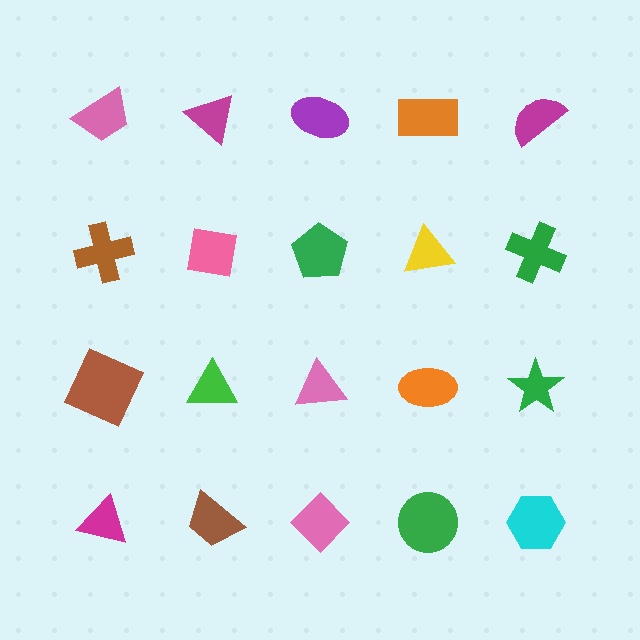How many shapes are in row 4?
5 shapes.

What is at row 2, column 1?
A brown cross.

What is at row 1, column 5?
A magenta semicircle.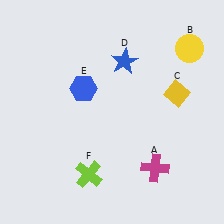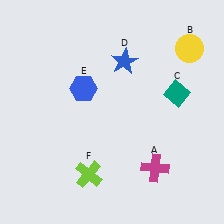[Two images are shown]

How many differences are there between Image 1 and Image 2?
There is 1 difference between the two images.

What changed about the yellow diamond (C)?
In Image 1, C is yellow. In Image 2, it changed to teal.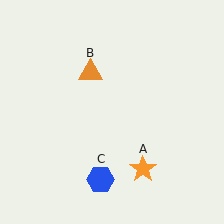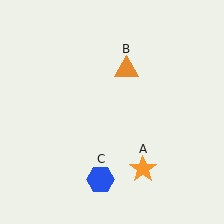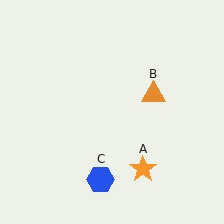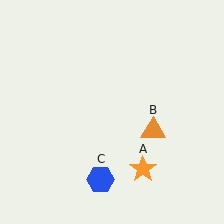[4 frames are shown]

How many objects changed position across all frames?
1 object changed position: orange triangle (object B).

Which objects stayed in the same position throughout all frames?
Orange star (object A) and blue hexagon (object C) remained stationary.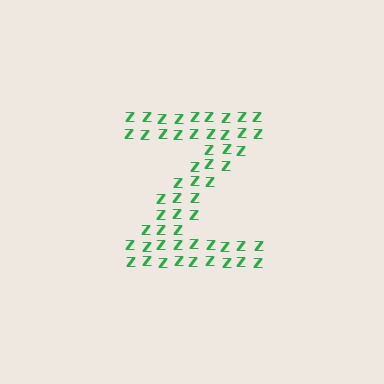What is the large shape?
The large shape is the letter Z.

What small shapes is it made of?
It is made of small letter Z's.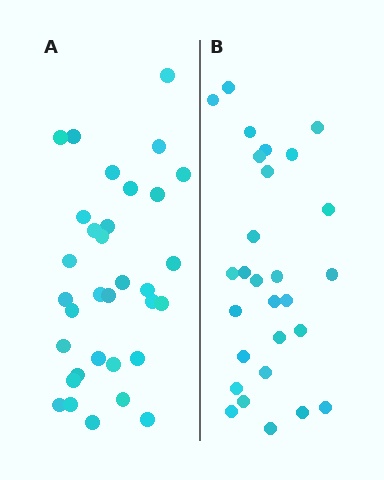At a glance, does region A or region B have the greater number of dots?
Region A (the left region) has more dots.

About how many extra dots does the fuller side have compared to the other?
Region A has about 5 more dots than region B.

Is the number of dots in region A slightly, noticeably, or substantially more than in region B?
Region A has only slightly more — the two regions are fairly close. The ratio is roughly 1.2 to 1.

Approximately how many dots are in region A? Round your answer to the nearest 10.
About 30 dots. (The exact count is 33, which rounds to 30.)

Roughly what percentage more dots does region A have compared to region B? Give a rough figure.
About 20% more.